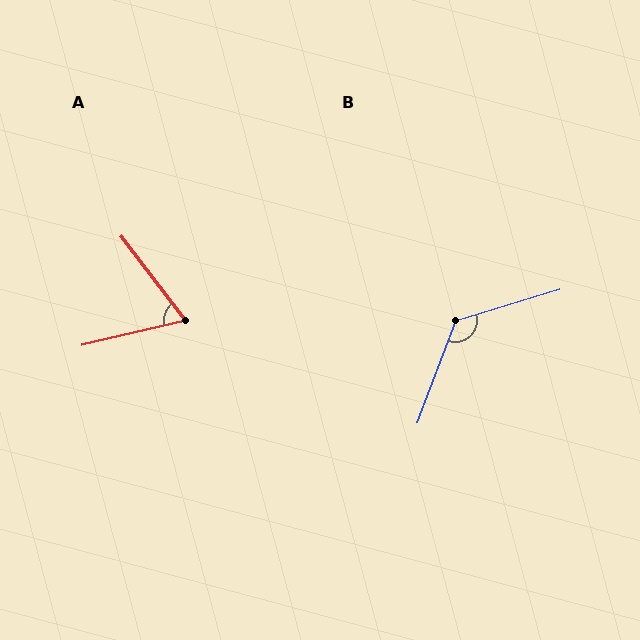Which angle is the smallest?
A, at approximately 66 degrees.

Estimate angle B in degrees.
Approximately 127 degrees.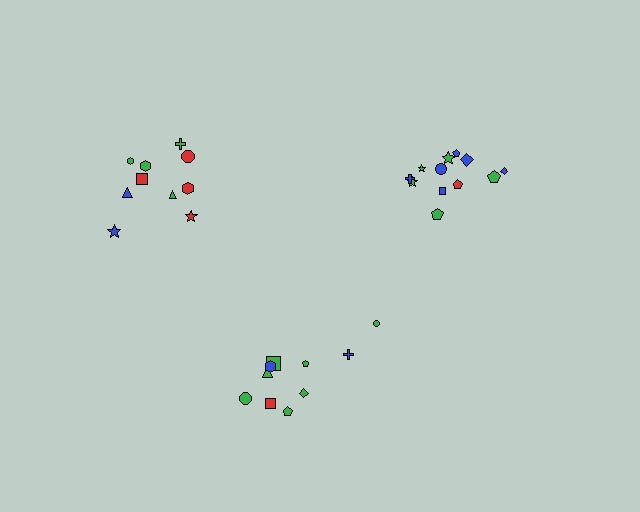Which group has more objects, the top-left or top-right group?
The top-right group.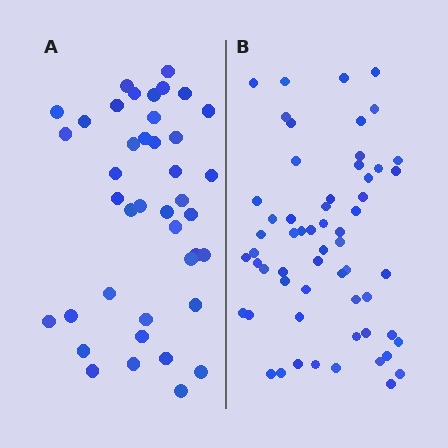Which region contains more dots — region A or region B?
Region B (the right region) has more dots.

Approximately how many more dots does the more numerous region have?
Region B has approximately 20 more dots than region A.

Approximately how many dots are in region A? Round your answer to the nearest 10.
About 40 dots. (The exact count is 41, which rounds to 40.)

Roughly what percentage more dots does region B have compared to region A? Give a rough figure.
About 45% more.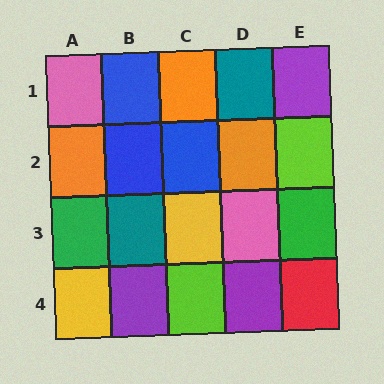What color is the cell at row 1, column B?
Blue.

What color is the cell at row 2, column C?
Blue.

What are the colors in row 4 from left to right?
Yellow, purple, lime, purple, red.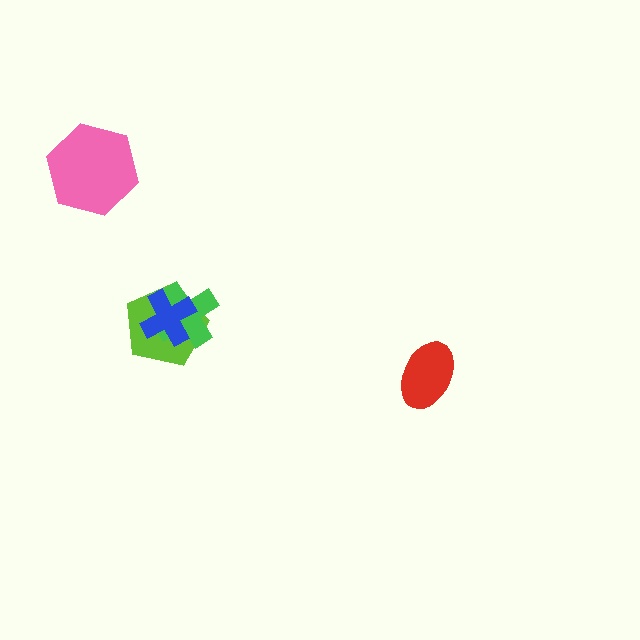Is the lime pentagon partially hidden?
Yes, it is partially covered by another shape.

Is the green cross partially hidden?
Yes, it is partially covered by another shape.